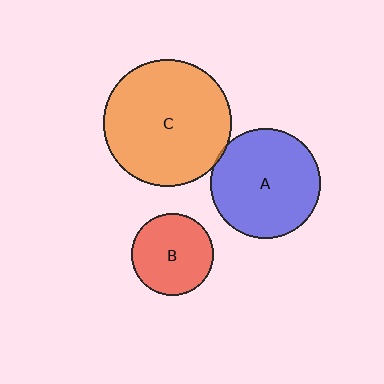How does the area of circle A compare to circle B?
Approximately 1.8 times.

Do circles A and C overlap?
Yes.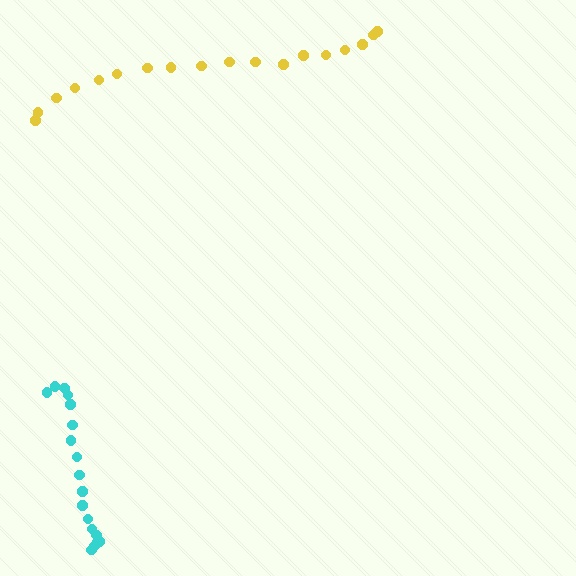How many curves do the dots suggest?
There are 2 distinct paths.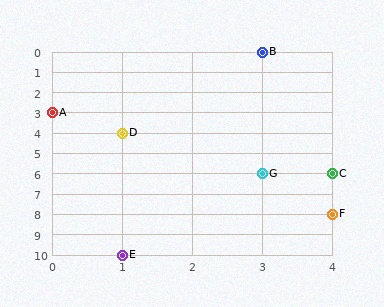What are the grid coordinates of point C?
Point C is at grid coordinates (4, 6).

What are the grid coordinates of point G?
Point G is at grid coordinates (3, 6).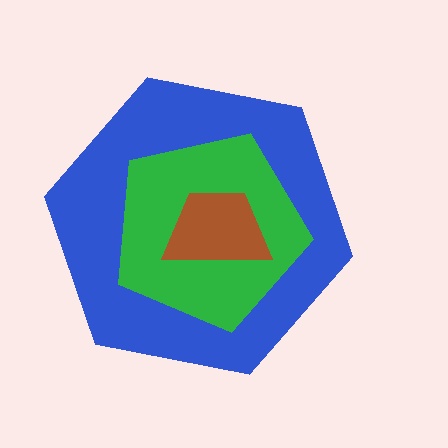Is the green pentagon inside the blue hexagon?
Yes.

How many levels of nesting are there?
3.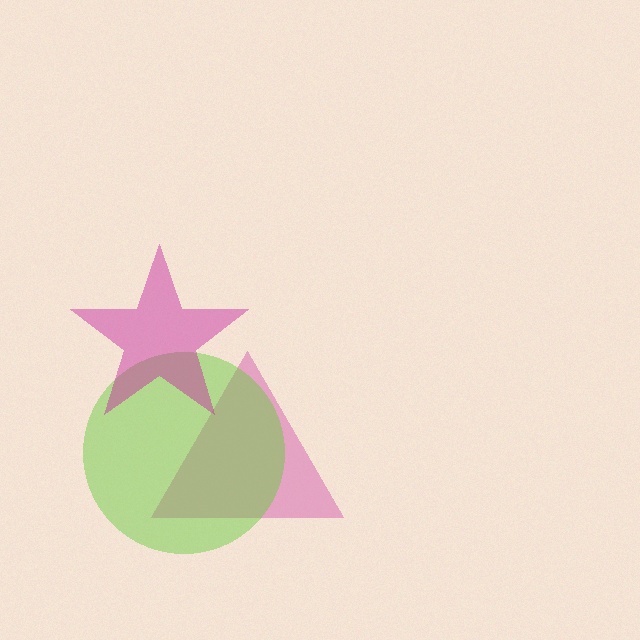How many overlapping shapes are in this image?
There are 3 overlapping shapes in the image.